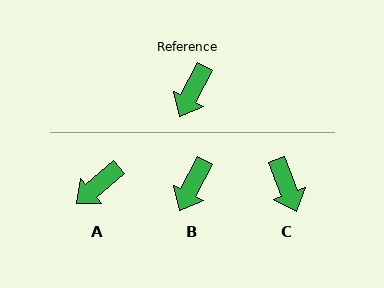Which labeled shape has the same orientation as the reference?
B.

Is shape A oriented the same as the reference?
No, it is off by about 22 degrees.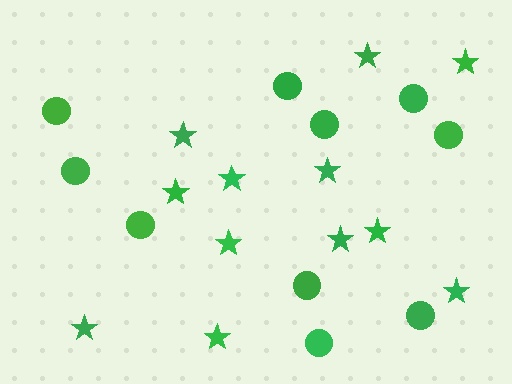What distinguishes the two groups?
There are 2 groups: one group of stars (12) and one group of circles (10).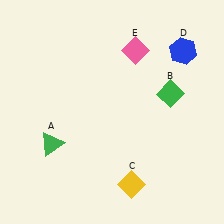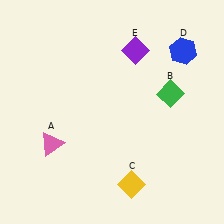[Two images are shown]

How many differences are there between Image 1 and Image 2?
There are 2 differences between the two images.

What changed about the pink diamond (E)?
In Image 1, E is pink. In Image 2, it changed to purple.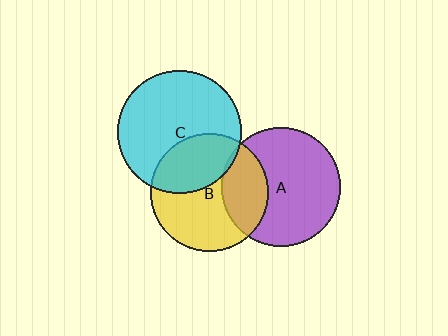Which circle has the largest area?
Circle C (cyan).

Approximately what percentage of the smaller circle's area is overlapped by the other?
Approximately 35%.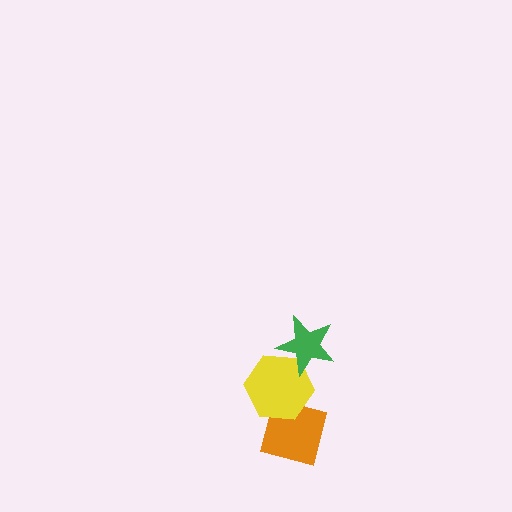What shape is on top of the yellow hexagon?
The green star is on top of the yellow hexagon.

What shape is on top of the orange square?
The yellow hexagon is on top of the orange square.